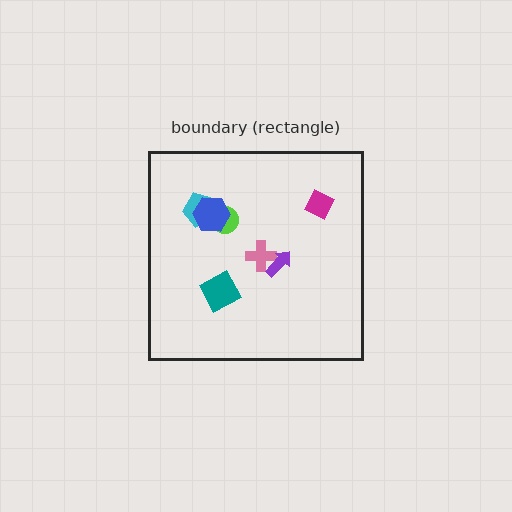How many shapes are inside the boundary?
7 inside, 0 outside.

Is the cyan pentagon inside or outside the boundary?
Inside.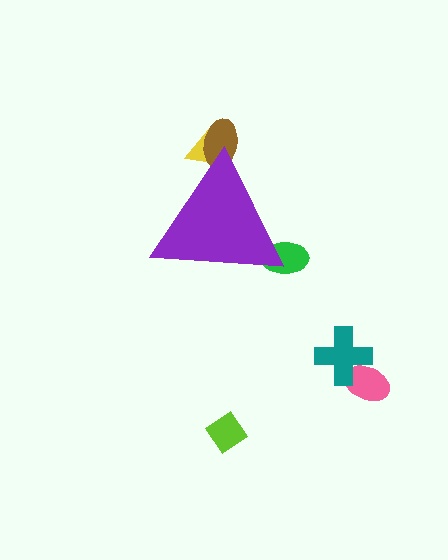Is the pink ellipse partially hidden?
No, the pink ellipse is fully visible.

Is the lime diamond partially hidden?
No, the lime diamond is fully visible.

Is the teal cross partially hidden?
No, the teal cross is fully visible.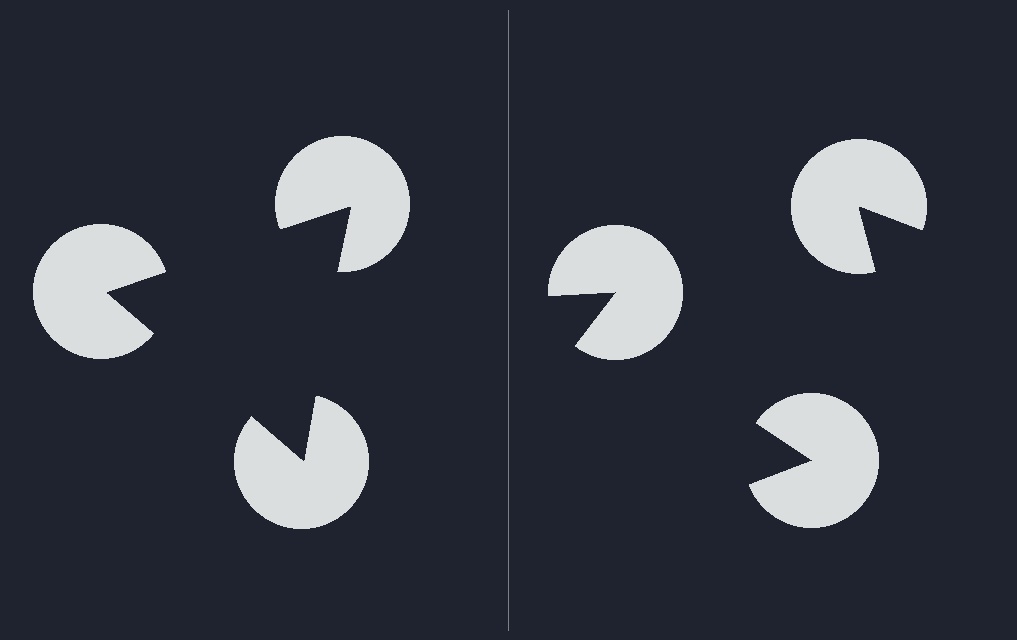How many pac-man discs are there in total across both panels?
6 — 3 on each side.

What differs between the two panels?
The pac-man discs are positioned identically on both sides; only the wedge orientations differ. On the left they align to a triangle; on the right they are misaligned.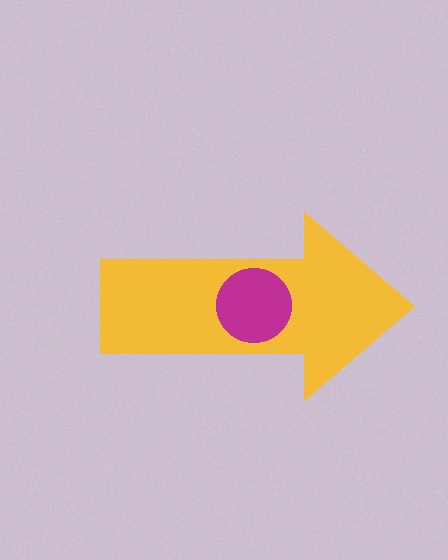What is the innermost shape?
The magenta circle.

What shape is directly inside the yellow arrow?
The magenta circle.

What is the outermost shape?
The yellow arrow.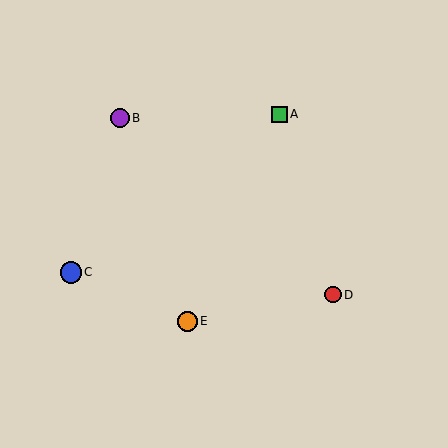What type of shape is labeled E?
Shape E is an orange circle.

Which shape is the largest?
The blue circle (labeled C) is the largest.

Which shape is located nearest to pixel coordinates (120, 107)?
The purple circle (labeled B) at (120, 118) is nearest to that location.